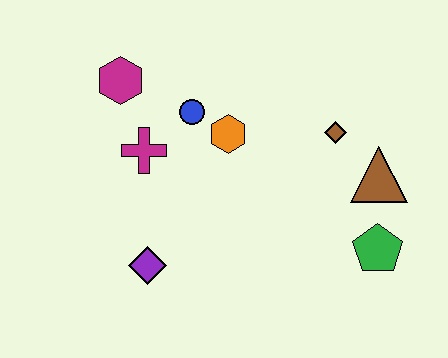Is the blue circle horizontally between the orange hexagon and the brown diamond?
No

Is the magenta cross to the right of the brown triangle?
No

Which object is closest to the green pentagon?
The brown triangle is closest to the green pentagon.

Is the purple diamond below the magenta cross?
Yes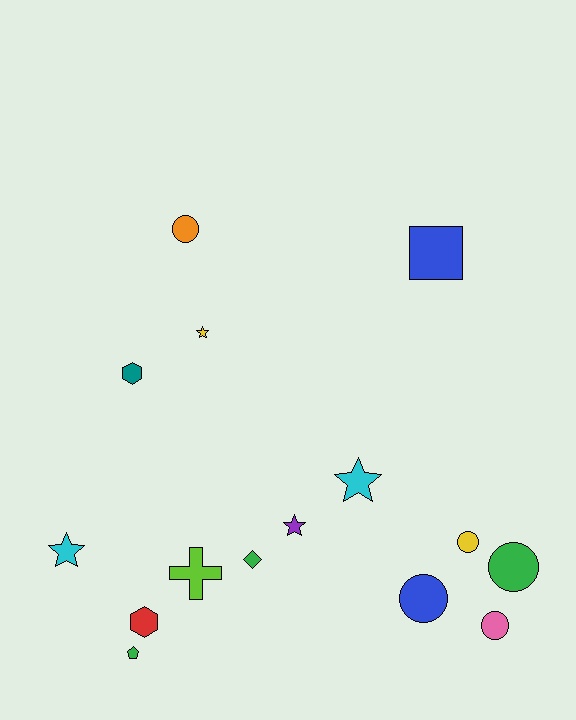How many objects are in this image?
There are 15 objects.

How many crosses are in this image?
There is 1 cross.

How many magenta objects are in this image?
There are no magenta objects.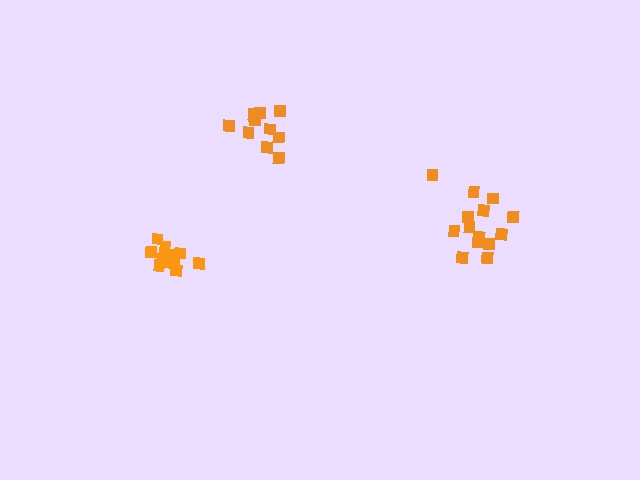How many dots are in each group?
Group 1: 11 dots, Group 2: 14 dots, Group 3: 11 dots (36 total).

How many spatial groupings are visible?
There are 3 spatial groupings.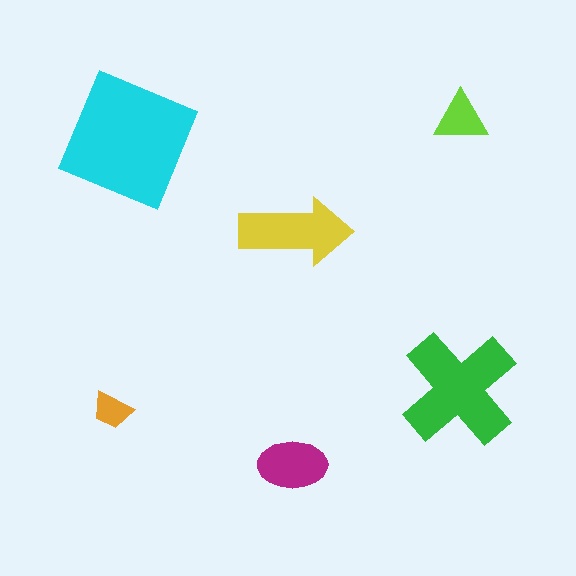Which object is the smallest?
The orange trapezoid.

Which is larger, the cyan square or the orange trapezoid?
The cyan square.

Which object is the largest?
The cyan square.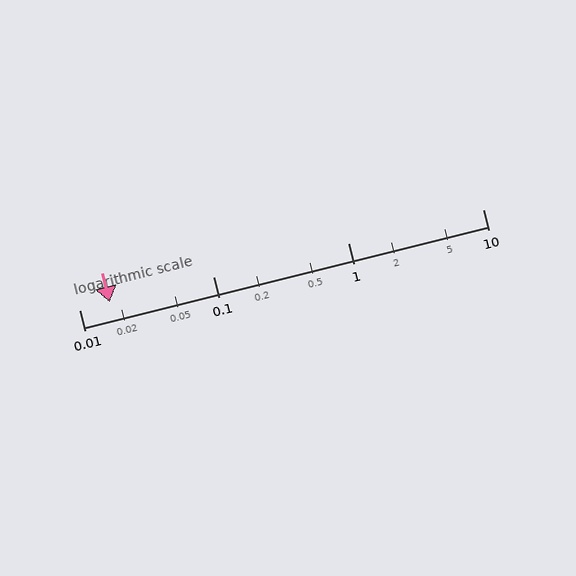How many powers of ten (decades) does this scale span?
The scale spans 3 decades, from 0.01 to 10.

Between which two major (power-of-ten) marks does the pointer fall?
The pointer is between 0.01 and 0.1.